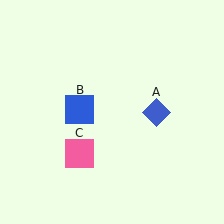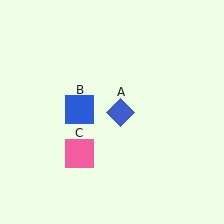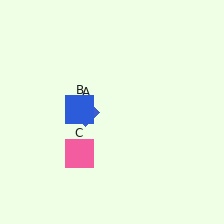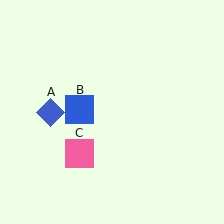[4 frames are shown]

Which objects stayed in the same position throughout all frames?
Blue square (object B) and pink square (object C) remained stationary.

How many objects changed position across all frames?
1 object changed position: blue diamond (object A).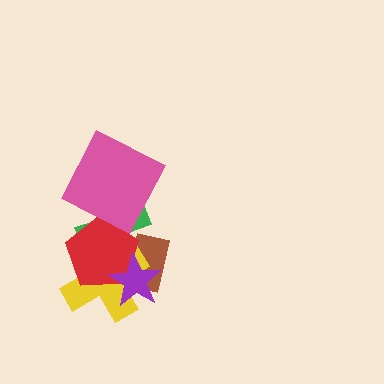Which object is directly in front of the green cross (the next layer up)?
The yellow cross is directly in front of the green cross.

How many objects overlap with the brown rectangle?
4 objects overlap with the brown rectangle.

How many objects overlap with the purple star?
4 objects overlap with the purple star.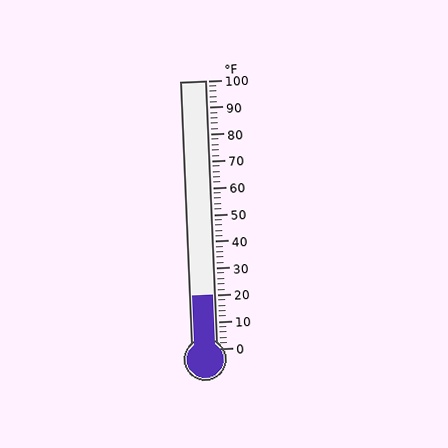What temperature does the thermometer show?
The thermometer shows approximately 20°F.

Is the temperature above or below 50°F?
The temperature is below 50°F.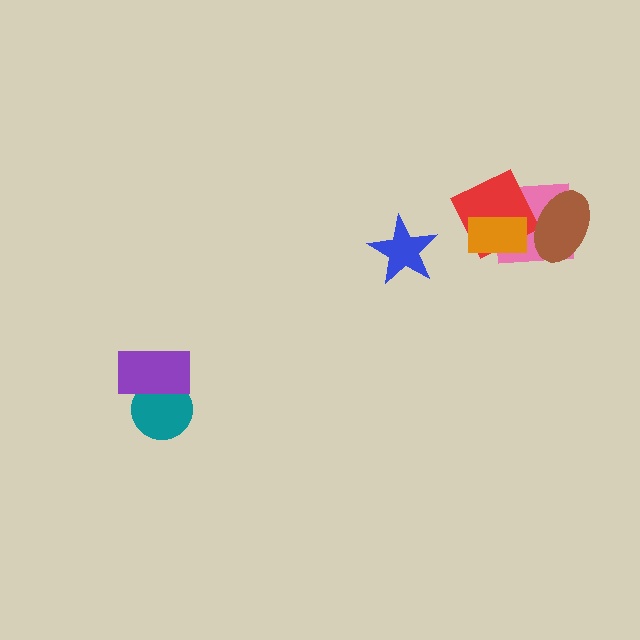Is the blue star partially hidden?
No, no other shape covers it.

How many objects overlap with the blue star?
0 objects overlap with the blue star.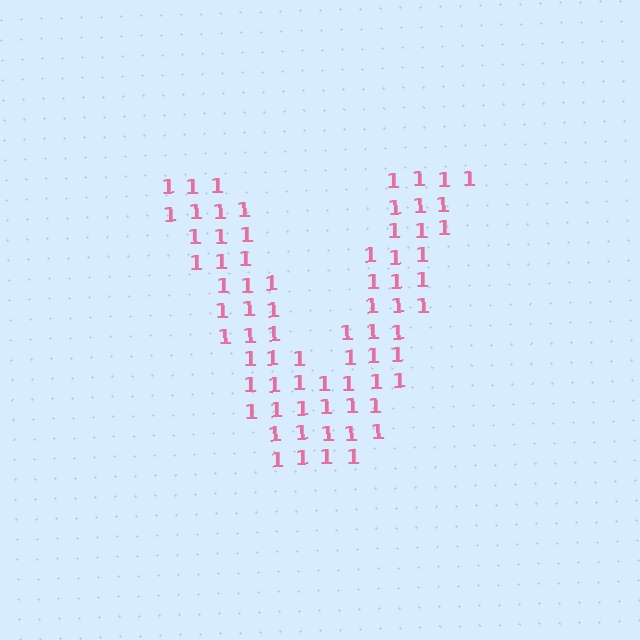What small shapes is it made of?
It is made of small digit 1's.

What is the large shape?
The large shape is the letter V.